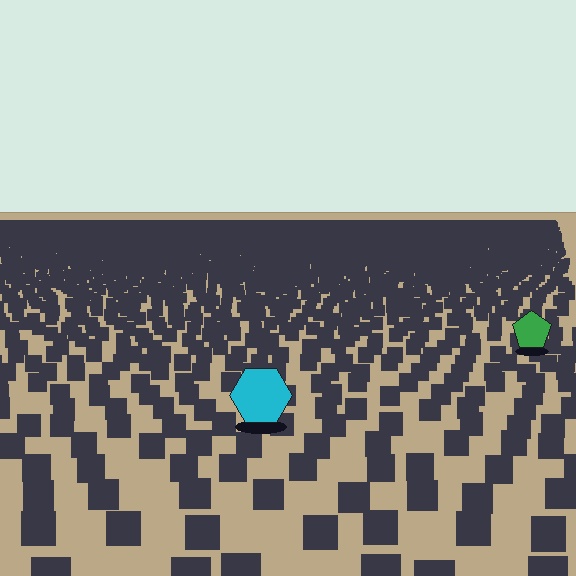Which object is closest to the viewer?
The cyan hexagon is closest. The texture marks near it are larger and more spread out.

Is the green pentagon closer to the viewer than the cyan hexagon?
No. The cyan hexagon is closer — you can tell from the texture gradient: the ground texture is coarser near it.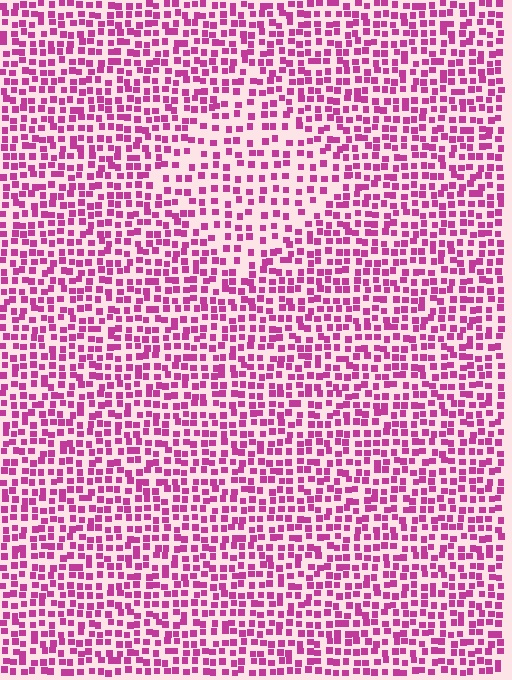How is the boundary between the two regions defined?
The boundary is defined by a change in element density (approximately 1.7x ratio). All elements are the same color, size, and shape.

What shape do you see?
I see a diamond.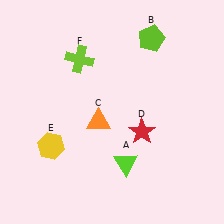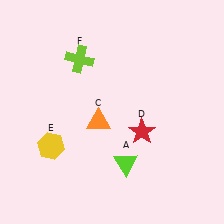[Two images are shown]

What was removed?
The lime pentagon (B) was removed in Image 2.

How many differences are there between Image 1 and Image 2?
There is 1 difference between the two images.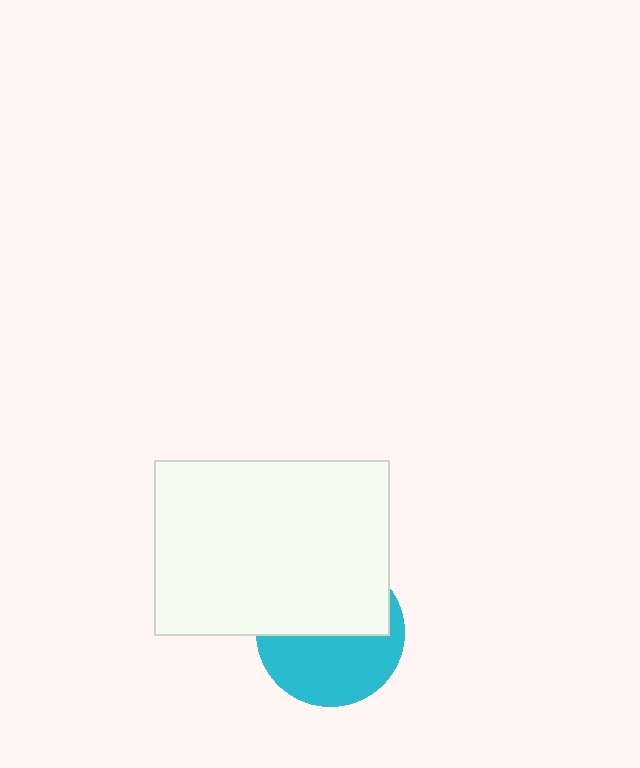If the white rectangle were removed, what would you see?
You would see the complete cyan circle.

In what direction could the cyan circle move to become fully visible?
The cyan circle could move down. That would shift it out from behind the white rectangle entirely.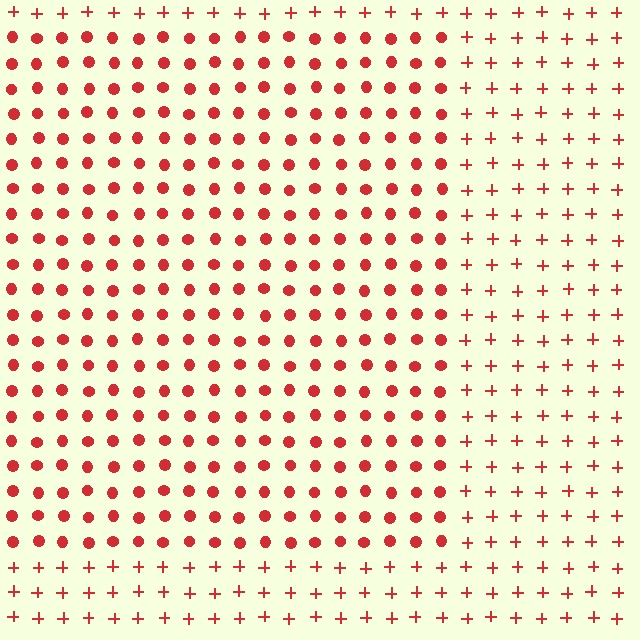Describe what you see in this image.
The image is filled with small red elements arranged in a uniform grid. A rectangle-shaped region contains circles, while the surrounding area contains plus signs. The boundary is defined purely by the change in element shape.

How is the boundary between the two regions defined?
The boundary is defined by a change in element shape: circles inside vs. plus signs outside. All elements share the same color and spacing.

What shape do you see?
I see a rectangle.